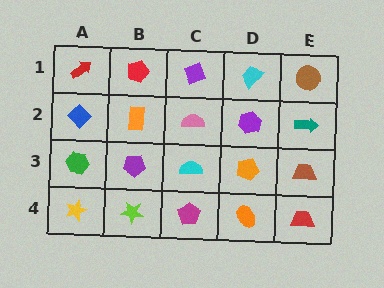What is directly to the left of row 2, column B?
A blue diamond.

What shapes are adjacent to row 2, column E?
A brown circle (row 1, column E), a brown trapezoid (row 3, column E), a purple hexagon (row 2, column D).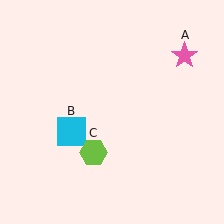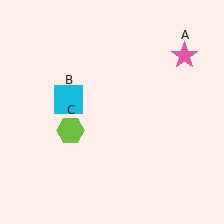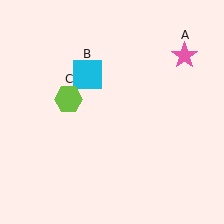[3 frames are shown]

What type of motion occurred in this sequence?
The cyan square (object B), lime hexagon (object C) rotated clockwise around the center of the scene.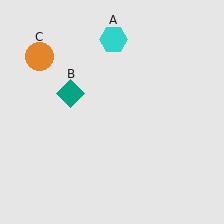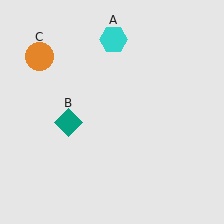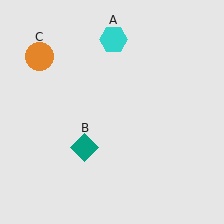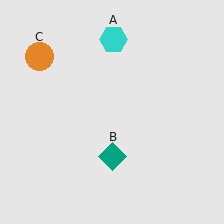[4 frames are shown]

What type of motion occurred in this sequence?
The teal diamond (object B) rotated counterclockwise around the center of the scene.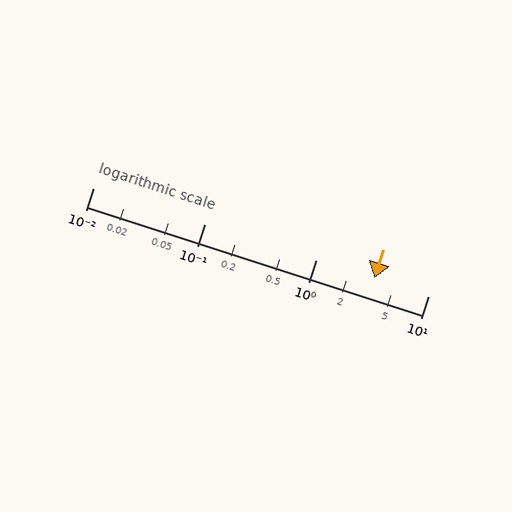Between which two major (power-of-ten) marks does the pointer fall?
The pointer is between 1 and 10.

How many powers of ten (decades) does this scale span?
The scale spans 3 decades, from 0.01 to 10.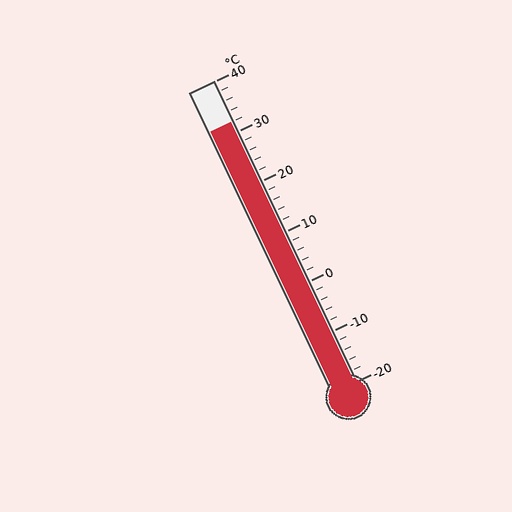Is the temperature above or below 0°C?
The temperature is above 0°C.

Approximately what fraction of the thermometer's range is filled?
The thermometer is filled to approximately 85% of its range.